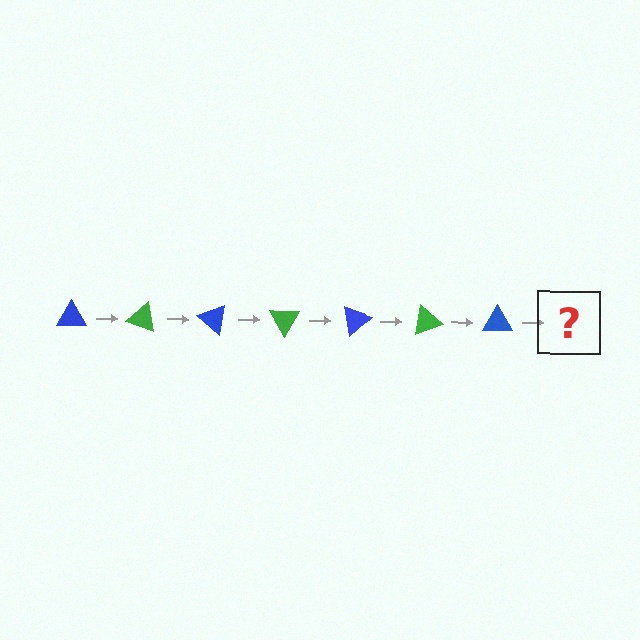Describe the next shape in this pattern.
It should be a green triangle, rotated 140 degrees from the start.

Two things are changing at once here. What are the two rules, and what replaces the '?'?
The two rules are that it rotates 20 degrees each step and the color cycles through blue and green. The '?' should be a green triangle, rotated 140 degrees from the start.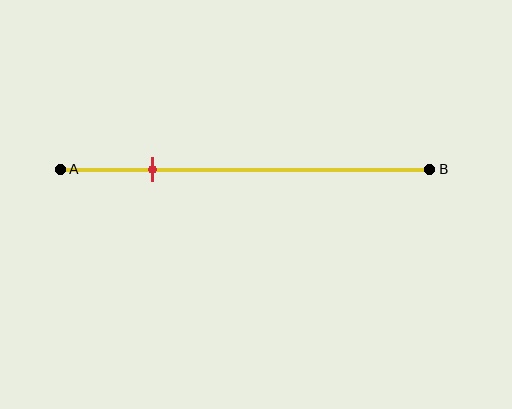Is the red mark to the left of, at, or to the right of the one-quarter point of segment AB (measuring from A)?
The red mark is approximately at the one-quarter point of segment AB.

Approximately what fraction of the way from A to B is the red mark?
The red mark is approximately 25% of the way from A to B.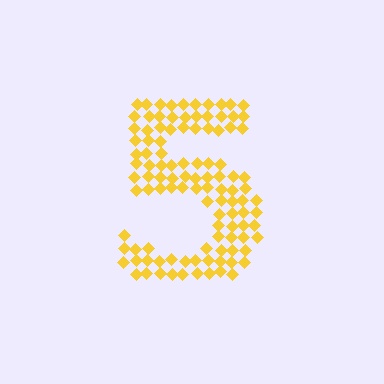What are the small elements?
The small elements are diamonds.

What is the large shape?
The large shape is the digit 5.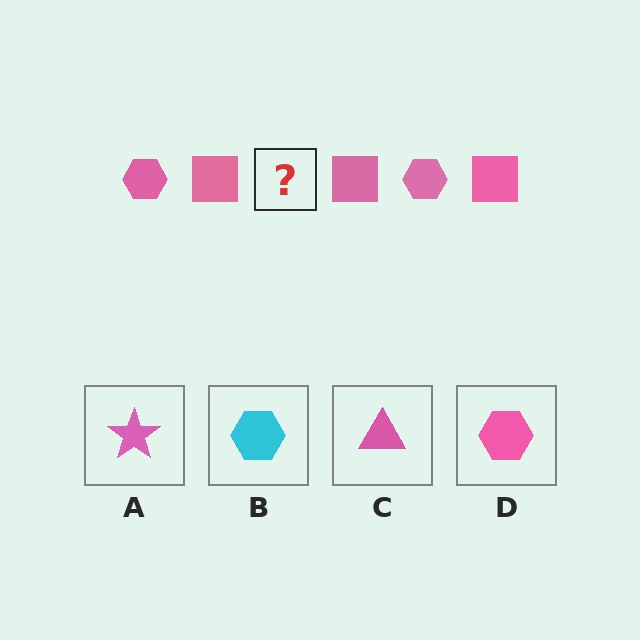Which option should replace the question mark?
Option D.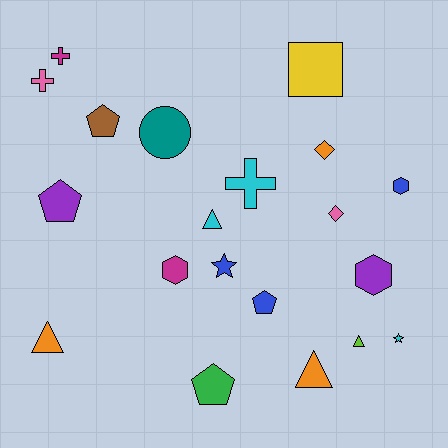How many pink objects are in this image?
There are 2 pink objects.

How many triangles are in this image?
There are 4 triangles.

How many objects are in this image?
There are 20 objects.